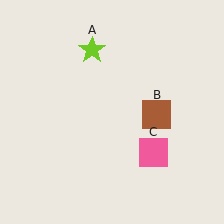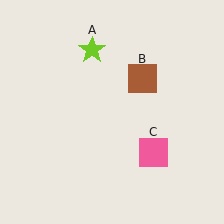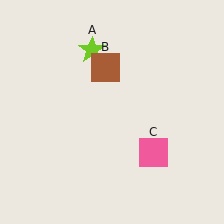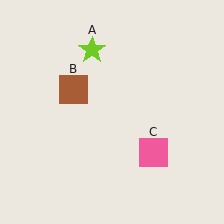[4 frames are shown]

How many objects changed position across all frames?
1 object changed position: brown square (object B).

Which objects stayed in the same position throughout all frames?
Lime star (object A) and pink square (object C) remained stationary.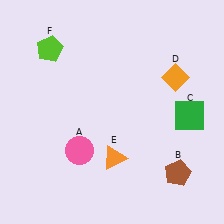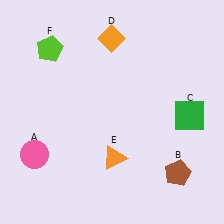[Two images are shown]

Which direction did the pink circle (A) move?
The pink circle (A) moved left.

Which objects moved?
The objects that moved are: the pink circle (A), the orange diamond (D).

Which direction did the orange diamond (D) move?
The orange diamond (D) moved left.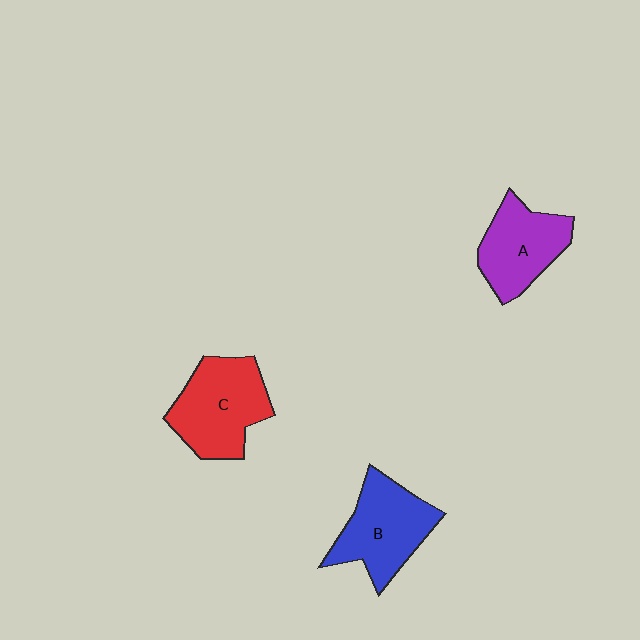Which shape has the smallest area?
Shape A (purple).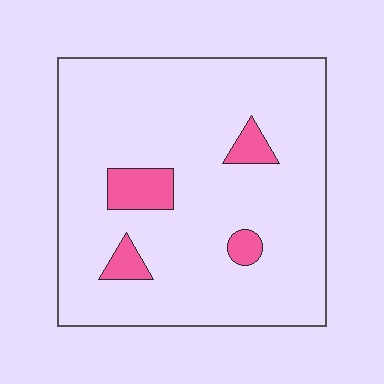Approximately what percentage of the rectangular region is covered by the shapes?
Approximately 10%.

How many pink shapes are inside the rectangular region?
4.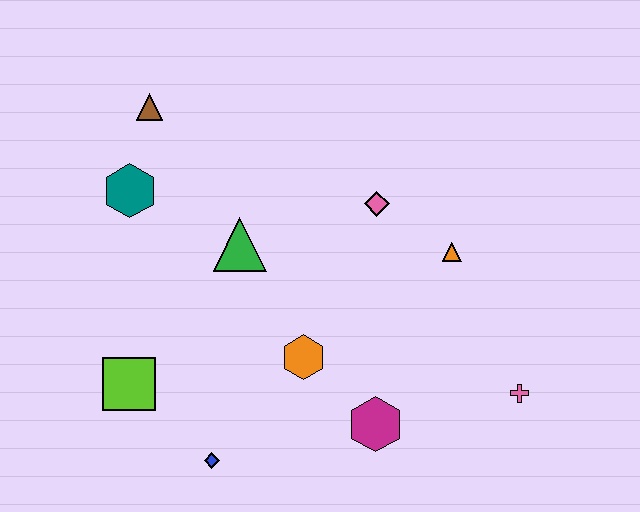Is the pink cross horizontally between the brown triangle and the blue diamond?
No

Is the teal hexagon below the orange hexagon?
No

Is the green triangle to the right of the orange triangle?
No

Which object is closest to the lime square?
The blue diamond is closest to the lime square.